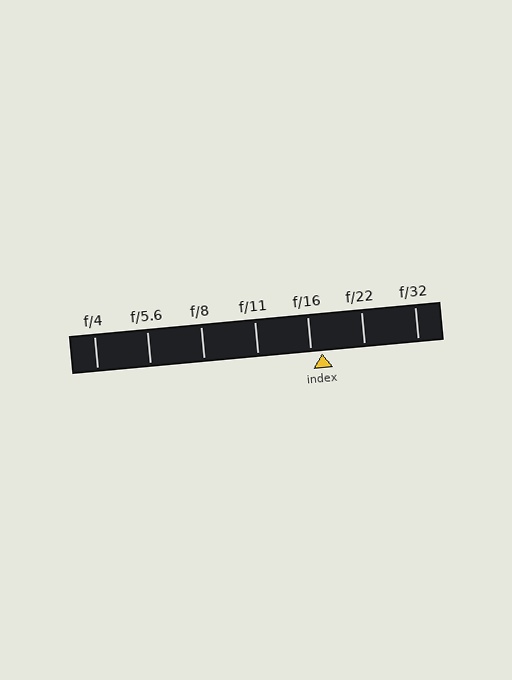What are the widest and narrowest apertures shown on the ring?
The widest aperture shown is f/4 and the narrowest is f/32.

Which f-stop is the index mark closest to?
The index mark is closest to f/16.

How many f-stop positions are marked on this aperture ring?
There are 7 f-stop positions marked.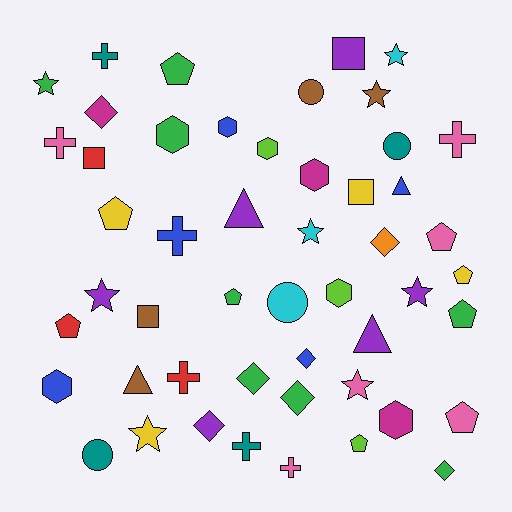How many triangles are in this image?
There are 4 triangles.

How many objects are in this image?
There are 50 objects.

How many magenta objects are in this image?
There are 3 magenta objects.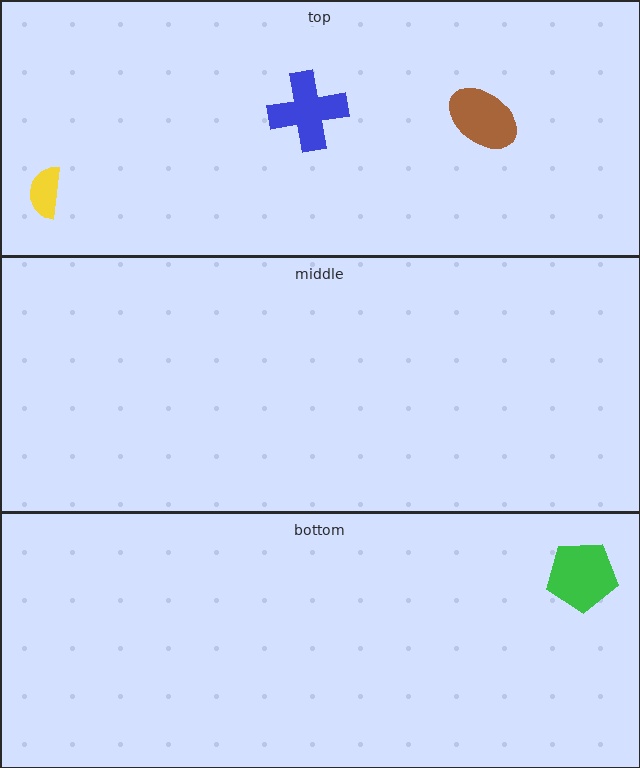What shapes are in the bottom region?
The green pentagon.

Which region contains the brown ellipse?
The top region.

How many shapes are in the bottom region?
1.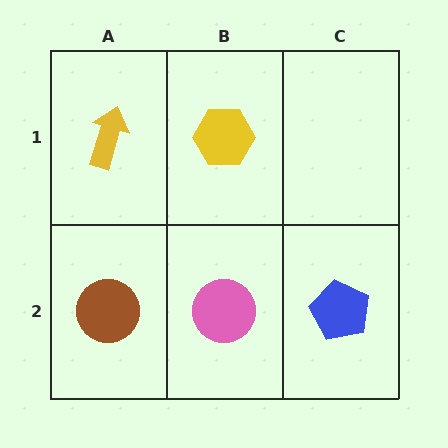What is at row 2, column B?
A pink circle.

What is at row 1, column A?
A yellow arrow.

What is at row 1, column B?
A yellow hexagon.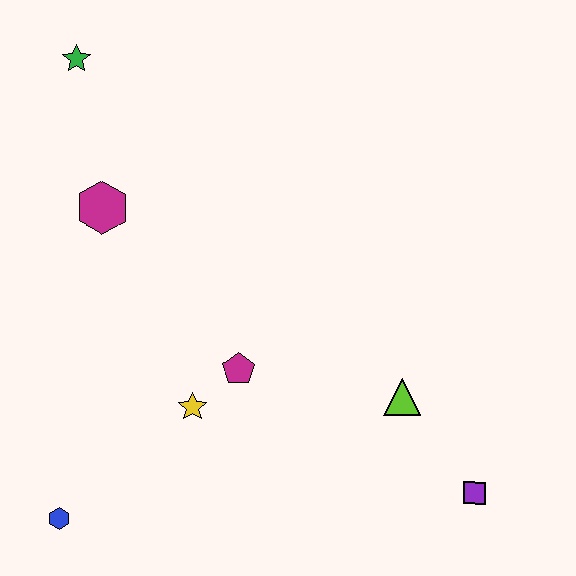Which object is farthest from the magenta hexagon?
The purple square is farthest from the magenta hexagon.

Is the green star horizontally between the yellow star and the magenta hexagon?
No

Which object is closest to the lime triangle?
The purple square is closest to the lime triangle.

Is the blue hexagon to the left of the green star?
Yes